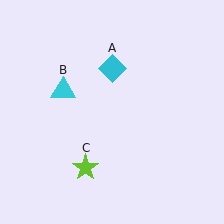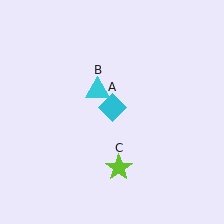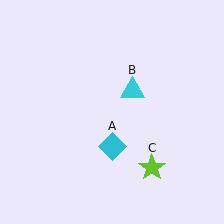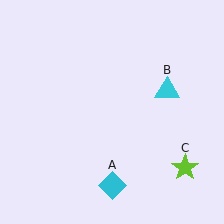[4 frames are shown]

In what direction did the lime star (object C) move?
The lime star (object C) moved right.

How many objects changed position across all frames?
3 objects changed position: cyan diamond (object A), cyan triangle (object B), lime star (object C).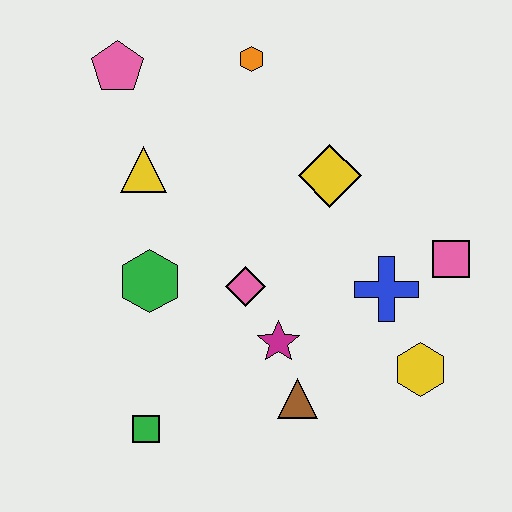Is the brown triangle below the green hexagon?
Yes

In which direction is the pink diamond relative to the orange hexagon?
The pink diamond is below the orange hexagon.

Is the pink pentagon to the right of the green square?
No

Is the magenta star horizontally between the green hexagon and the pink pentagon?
No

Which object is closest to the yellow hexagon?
The blue cross is closest to the yellow hexagon.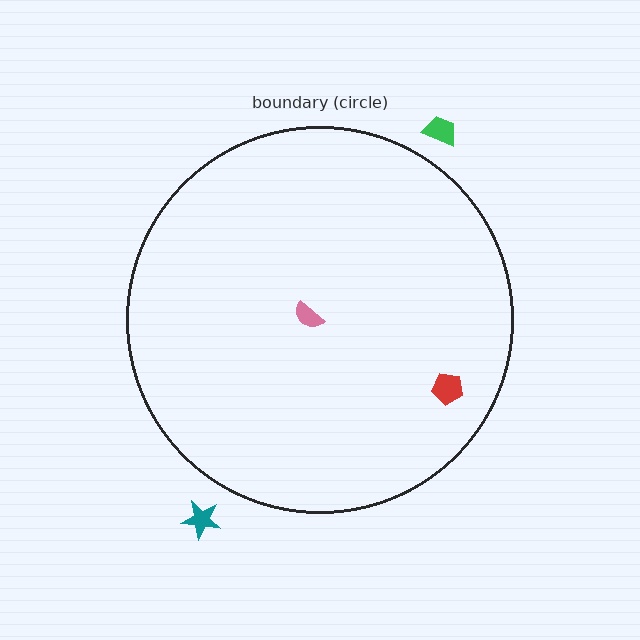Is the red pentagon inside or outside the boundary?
Inside.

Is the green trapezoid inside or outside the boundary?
Outside.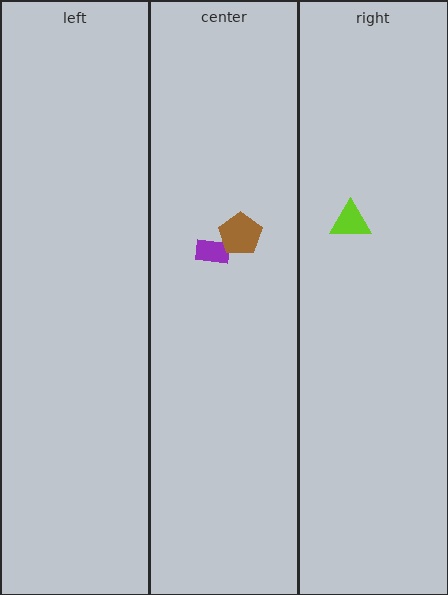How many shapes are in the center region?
2.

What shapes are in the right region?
The lime triangle.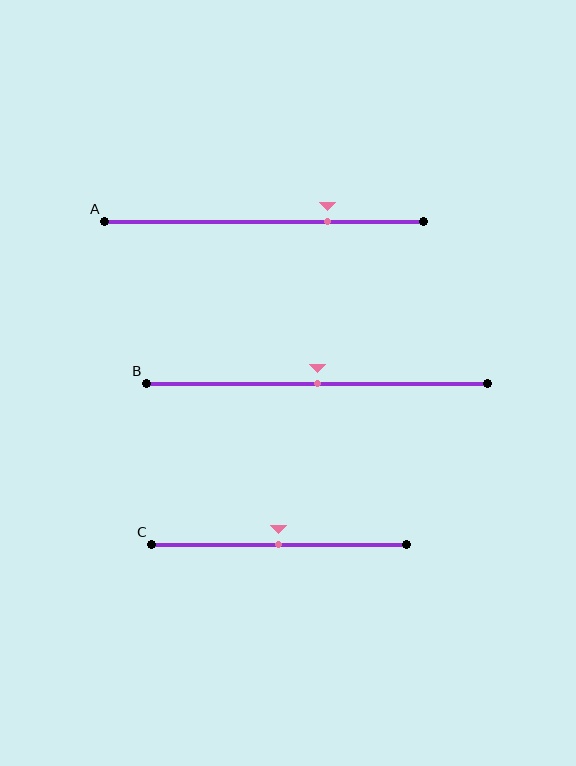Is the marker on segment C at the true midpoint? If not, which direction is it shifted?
Yes, the marker on segment C is at the true midpoint.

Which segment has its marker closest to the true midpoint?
Segment B has its marker closest to the true midpoint.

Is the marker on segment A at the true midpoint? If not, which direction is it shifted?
No, the marker on segment A is shifted to the right by about 20% of the segment length.